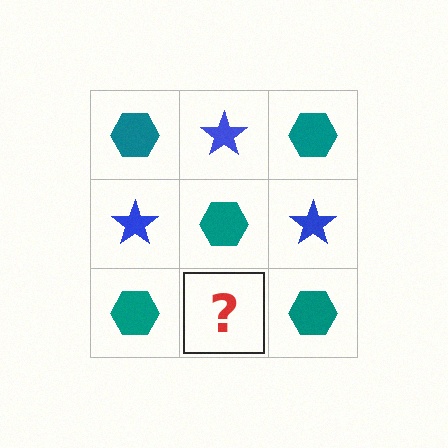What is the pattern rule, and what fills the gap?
The rule is that it alternates teal hexagon and blue star in a checkerboard pattern. The gap should be filled with a blue star.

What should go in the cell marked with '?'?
The missing cell should contain a blue star.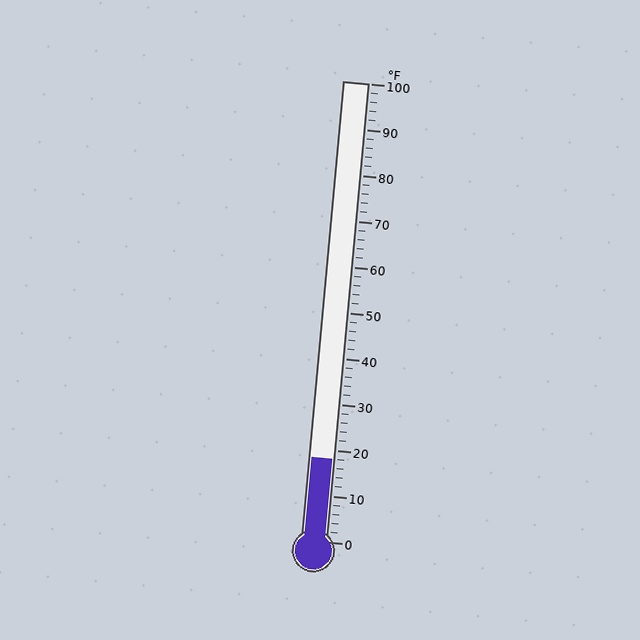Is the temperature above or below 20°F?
The temperature is below 20°F.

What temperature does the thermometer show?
The thermometer shows approximately 18°F.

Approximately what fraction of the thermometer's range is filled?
The thermometer is filled to approximately 20% of its range.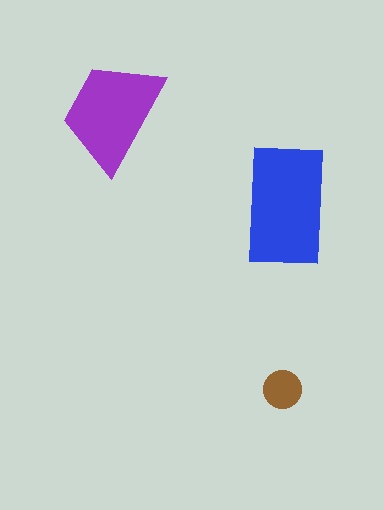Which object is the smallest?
The brown circle.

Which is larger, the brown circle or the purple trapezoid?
The purple trapezoid.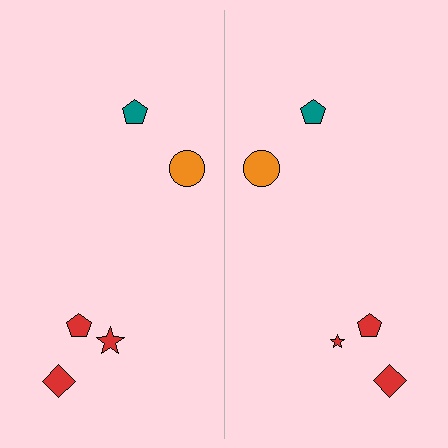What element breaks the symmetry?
The red star on the right side has a different size than its mirror counterpart.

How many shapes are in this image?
There are 10 shapes in this image.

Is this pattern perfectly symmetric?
No, the pattern is not perfectly symmetric. The red star on the right side has a different size than its mirror counterpart.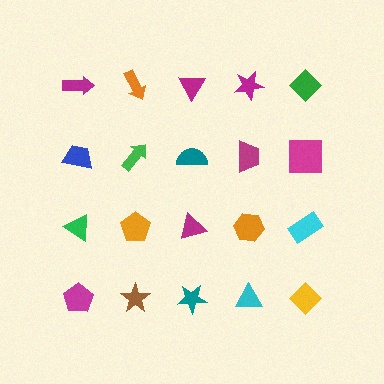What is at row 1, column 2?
An orange arrow.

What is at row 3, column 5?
A cyan rectangle.